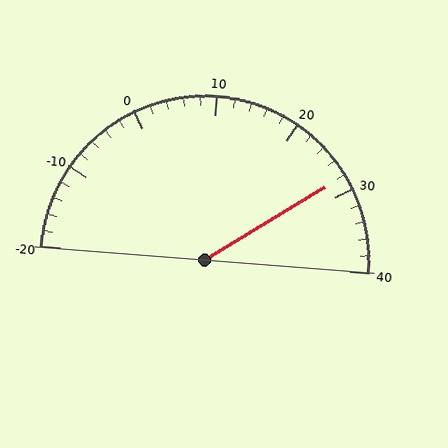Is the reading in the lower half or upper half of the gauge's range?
The reading is in the upper half of the range (-20 to 40).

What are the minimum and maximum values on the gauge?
The gauge ranges from -20 to 40.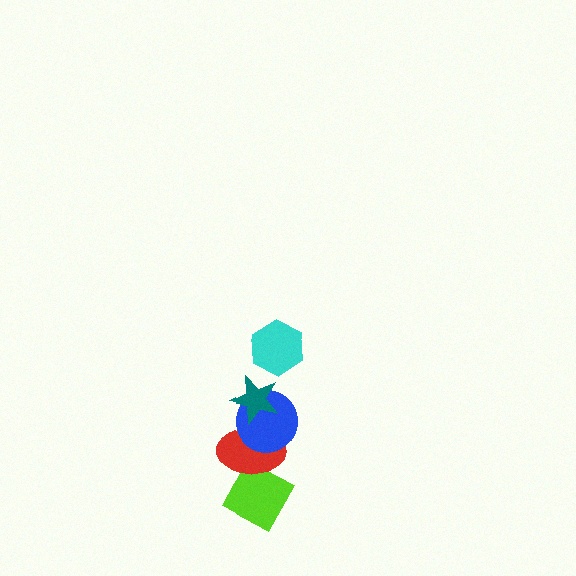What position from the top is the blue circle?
The blue circle is 3rd from the top.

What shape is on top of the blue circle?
The teal star is on top of the blue circle.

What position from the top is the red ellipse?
The red ellipse is 4th from the top.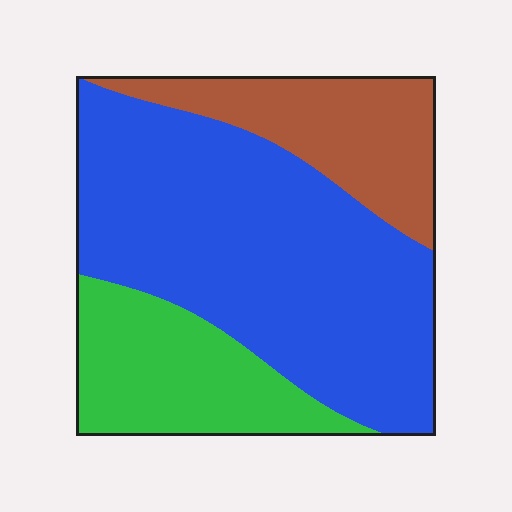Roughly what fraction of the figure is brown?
Brown takes up about one fifth (1/5) of the figure.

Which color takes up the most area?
Blue, at roughly 60%.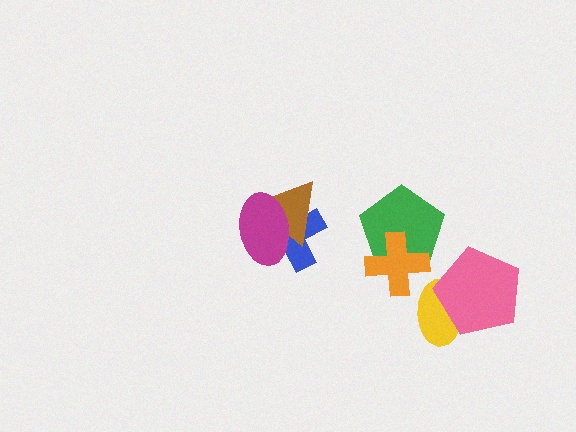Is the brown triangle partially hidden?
Yes, it is partially covered by another shape.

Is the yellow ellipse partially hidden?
Yes, it is partially covered by another shape.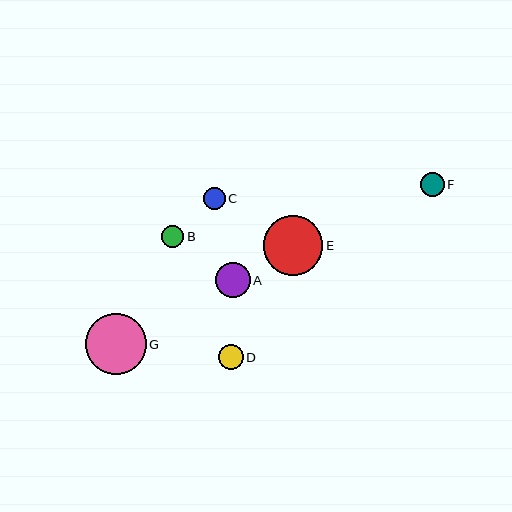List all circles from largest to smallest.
From largest to smallest: G, E, A, D, F, B, C.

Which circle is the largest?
Circle G is the largest with a size of approximately 61 pixels.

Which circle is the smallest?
Circle C is the smallest with a size of approximately 22 pixels.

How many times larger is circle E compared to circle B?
Circle E is approximately 2.7 times the size of circle B.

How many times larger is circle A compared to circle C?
Circle A is approximately 1.6 times the size of circle C.